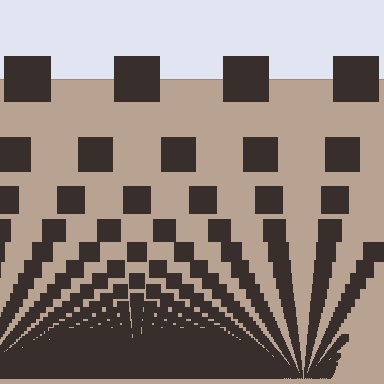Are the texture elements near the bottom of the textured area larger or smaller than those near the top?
Smaller. The gradient is inverted — elements near the bottom are smaller and denser.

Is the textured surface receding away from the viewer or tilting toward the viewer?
The surface appears to tilt toward the viewer. Texture elements get larger and sparser toward the top.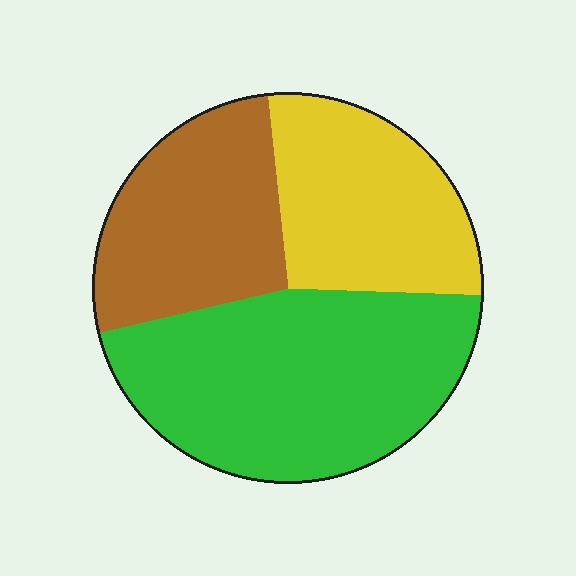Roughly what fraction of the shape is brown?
Brown takes up about one quarter (1/4) of the shape.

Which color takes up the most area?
Green, at roughly 45%.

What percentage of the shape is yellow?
Yellow covers 27% of the shape.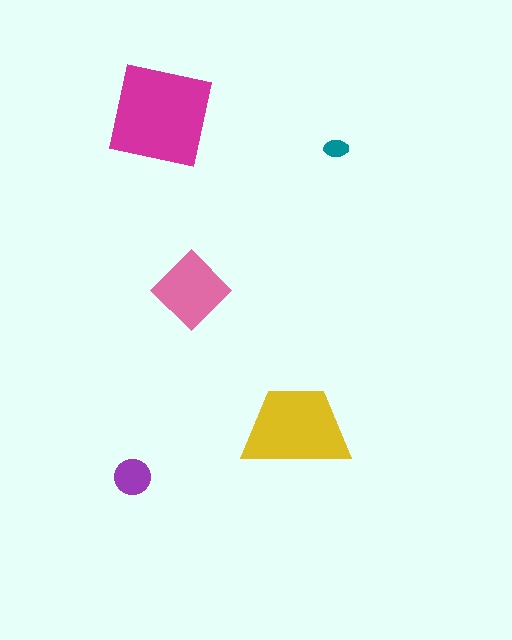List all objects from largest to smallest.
The magenta square, the yellow trapezoid, the pink diamond, the purple circle, the teal ellipse.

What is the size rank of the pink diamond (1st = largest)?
3rd.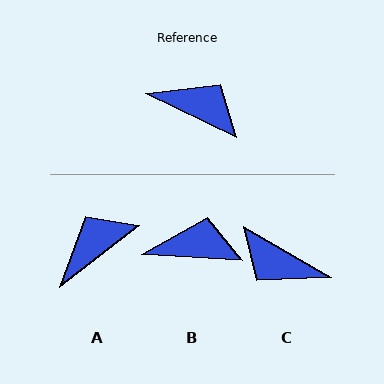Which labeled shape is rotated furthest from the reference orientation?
C, about 175 degrees away.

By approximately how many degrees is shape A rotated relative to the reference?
Approximately 63 degrees counter-clockwise.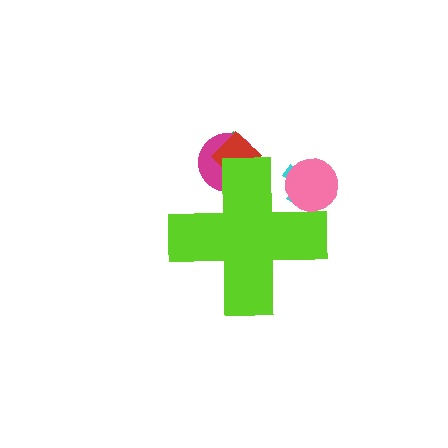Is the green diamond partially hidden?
Yes, the green diamond is partially hidden behind the lime cross.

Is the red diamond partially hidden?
Yes, the red diamond is partially hidden behind the lime cross.